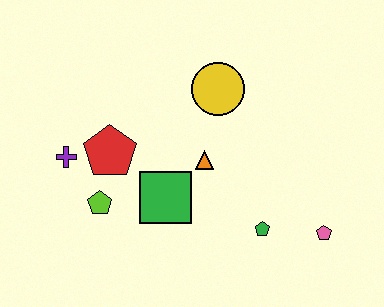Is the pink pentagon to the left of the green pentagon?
No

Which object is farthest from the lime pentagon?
The pink pentagon is farthest from the lime pentagon.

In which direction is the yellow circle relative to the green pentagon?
The yellow circle is above the green pentagon.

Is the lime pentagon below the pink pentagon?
No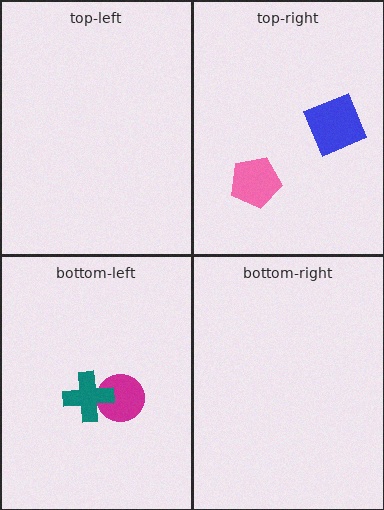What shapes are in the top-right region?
The pink pentagon, the blue square.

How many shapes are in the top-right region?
2.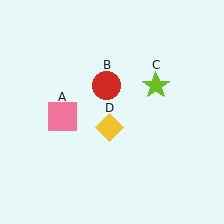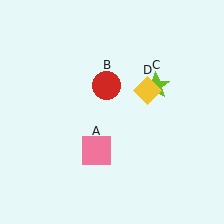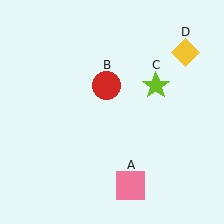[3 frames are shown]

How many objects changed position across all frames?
2 objects changed position: pink square (object A), yellow diamond (object D).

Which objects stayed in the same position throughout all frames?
Red circle (object B) and lime star (object C) remained stationary.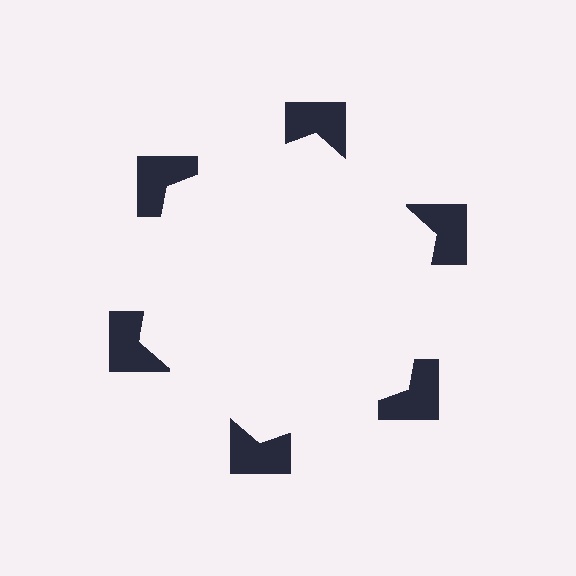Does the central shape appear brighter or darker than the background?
It typically appears slightly brighter than the background, even though no actual brightness change is drawn.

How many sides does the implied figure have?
6 sides.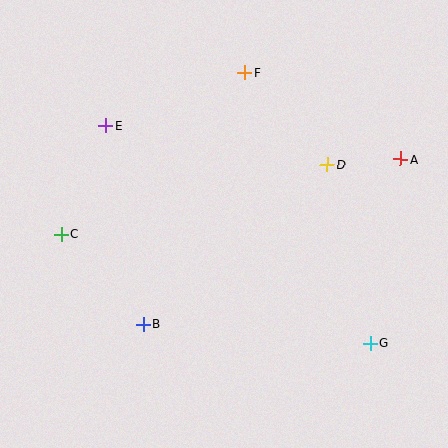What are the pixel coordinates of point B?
Point B is at (143, 325).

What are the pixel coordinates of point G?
Point G is at (370, 344).